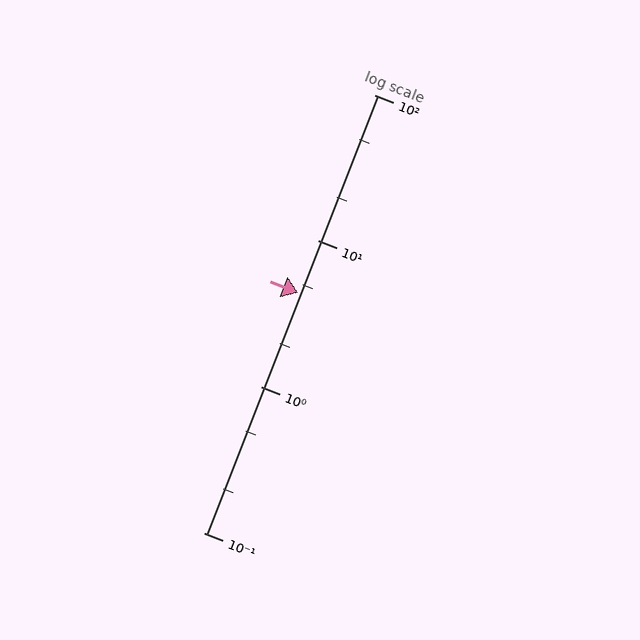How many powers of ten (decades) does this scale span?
The scale spans 3 decades, from 0.1 to 100.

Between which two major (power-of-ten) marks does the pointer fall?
The pointer is between 1 and 10.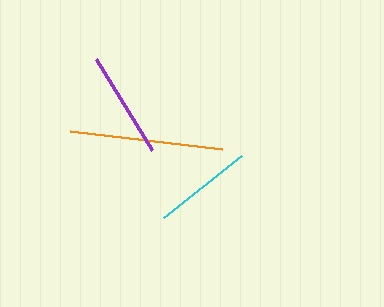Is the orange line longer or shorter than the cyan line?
The orange line is longer than the cyan line.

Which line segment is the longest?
The orange line is the longest at approximately 153 pixels.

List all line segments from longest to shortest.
From longest to shortest: orange, purple, cyan.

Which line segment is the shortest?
The cyan line is the shortest at approximately 100 pixels.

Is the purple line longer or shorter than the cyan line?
The purple line is longer than the cyan line.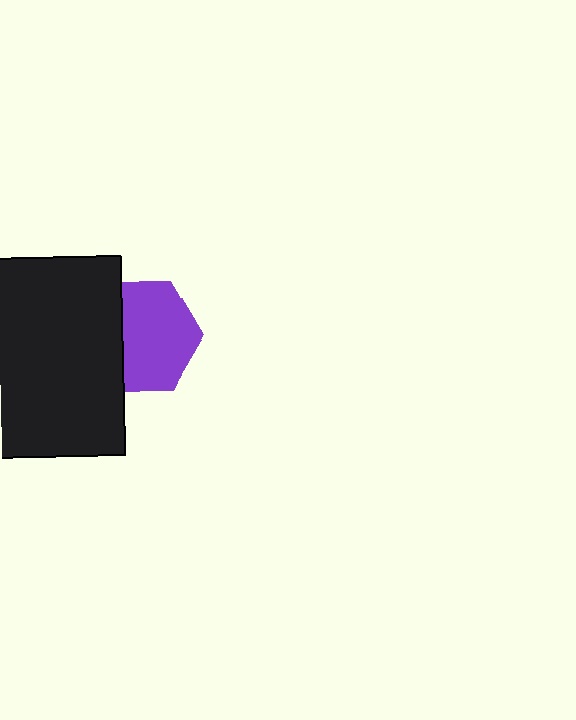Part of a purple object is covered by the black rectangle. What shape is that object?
It is a hexagon.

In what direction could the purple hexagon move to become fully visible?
The purple hexagon could move right. That would shift it out from behind the black rectangle entirely.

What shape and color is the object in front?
The object in front is a black rectangle.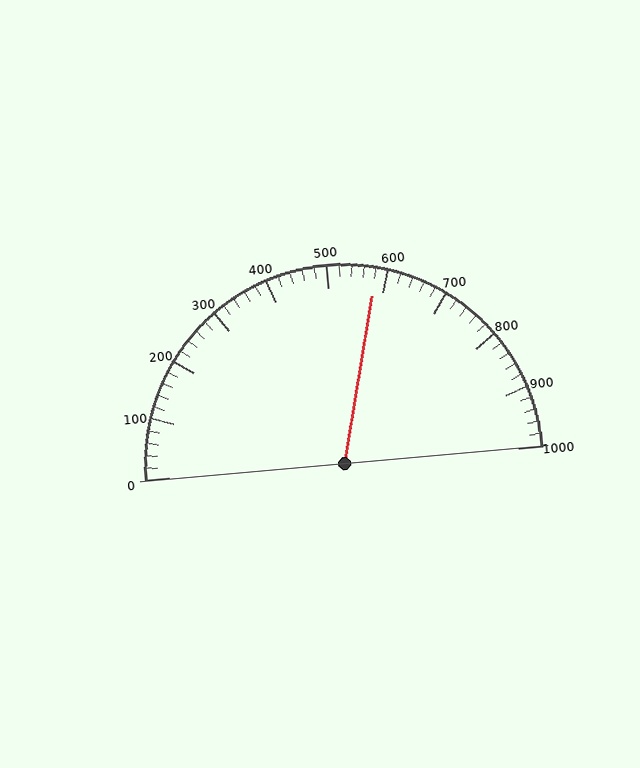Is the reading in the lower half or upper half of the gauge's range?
The reading is in the upper half of the range (0 to 1000).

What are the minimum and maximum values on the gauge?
The gauge ranges from 0 to 1000.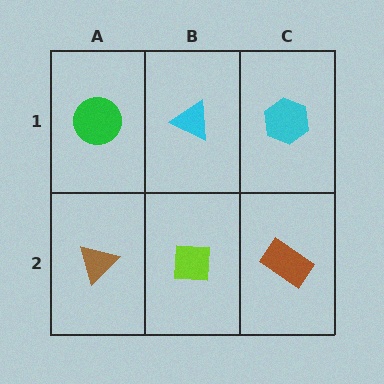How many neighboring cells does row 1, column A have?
2.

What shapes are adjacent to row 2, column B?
A cyan triangle (row 1, column B), a brown triangle (row 2, column A), a brown rectangle (row 2, column C).